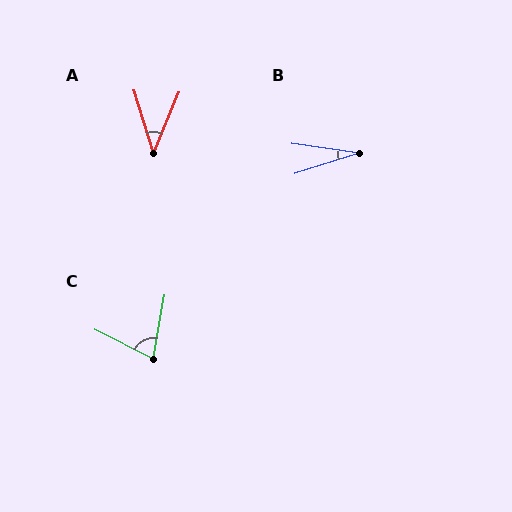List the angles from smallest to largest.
B (26°), A (39°), C (74°).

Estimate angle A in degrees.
Approximately 39 degrees.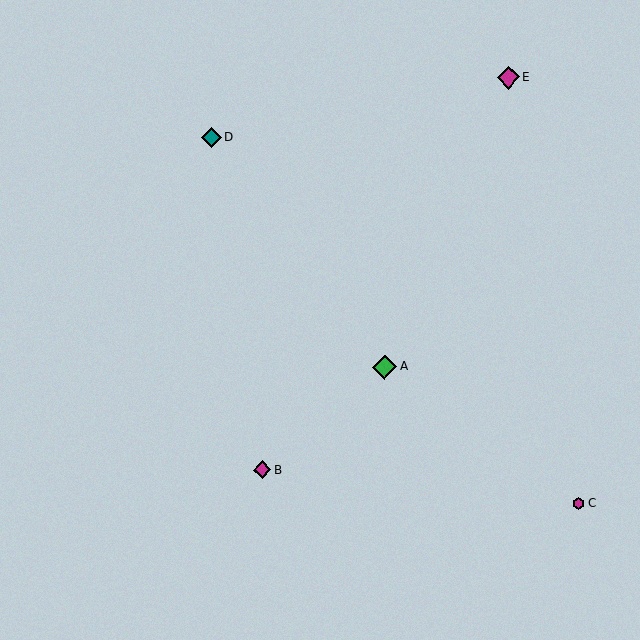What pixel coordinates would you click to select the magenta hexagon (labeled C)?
Click at (579, 503) to select the magenta hexagon C.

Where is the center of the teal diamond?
The center of the teal diamond is at (211, 137).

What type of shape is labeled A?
Shape A is a green diamond.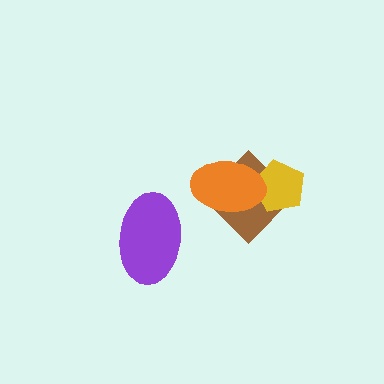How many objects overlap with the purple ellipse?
0 objects overlap with the purple ellipse.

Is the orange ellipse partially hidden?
No, no other shape covers it.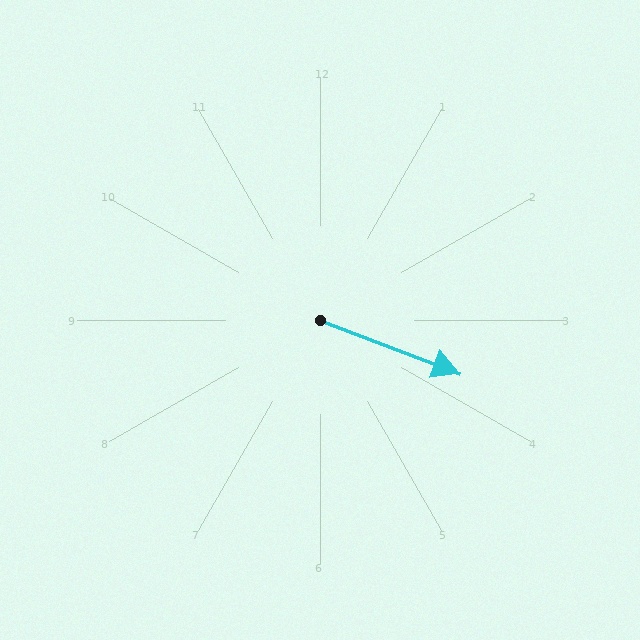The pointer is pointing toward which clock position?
Roughly 4 o'clock.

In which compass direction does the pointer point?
East.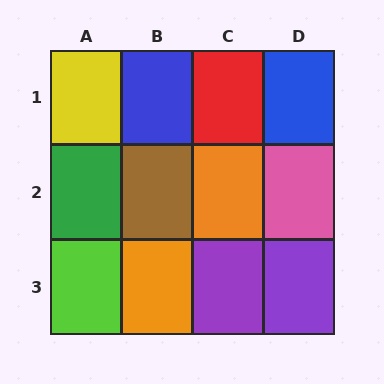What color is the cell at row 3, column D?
Purple.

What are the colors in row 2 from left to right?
Green, brown, orange, pink.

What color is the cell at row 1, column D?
Blue.